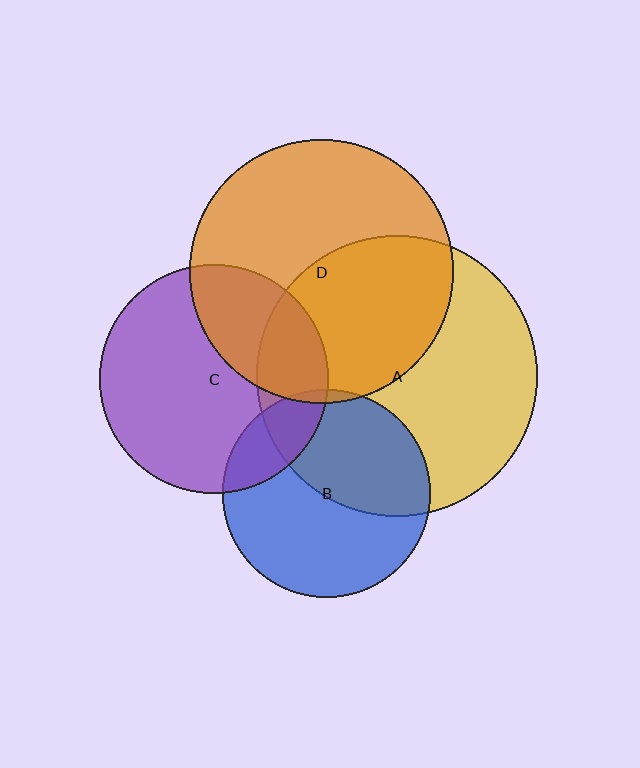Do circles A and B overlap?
Yes.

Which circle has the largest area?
Circle A (yellow).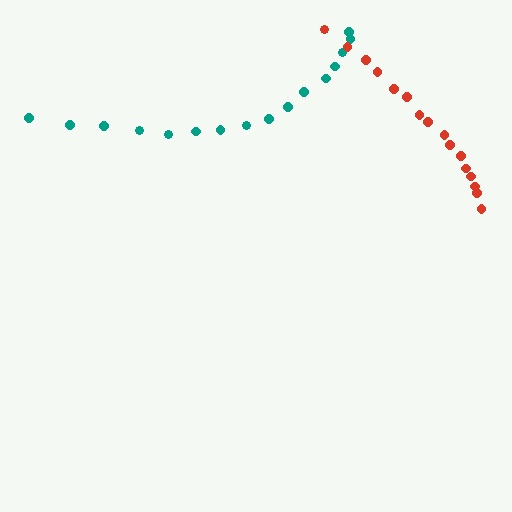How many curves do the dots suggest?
There are 2 distinct paths.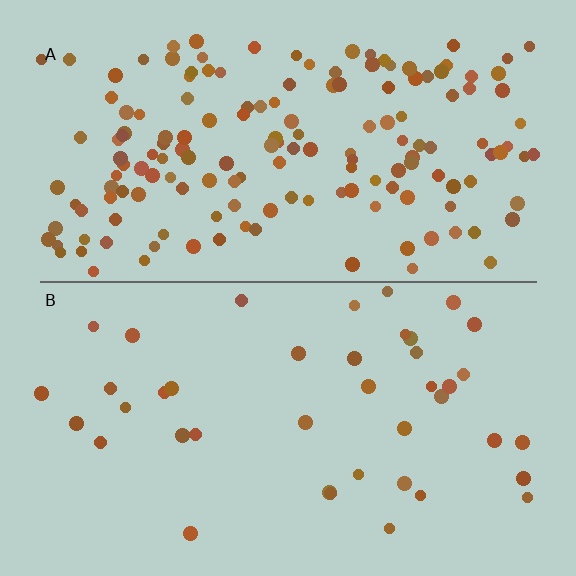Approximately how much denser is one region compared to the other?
Approximately 3.9× — region A over region B.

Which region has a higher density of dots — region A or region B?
A (the top).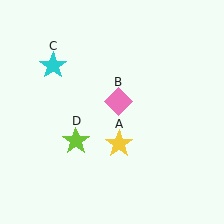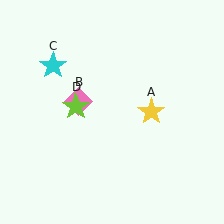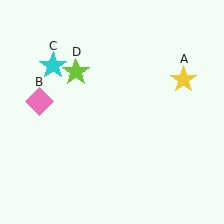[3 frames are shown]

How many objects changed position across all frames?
3 objects changed position: yellow star (object A), pink diamond (object B), lime star (object D).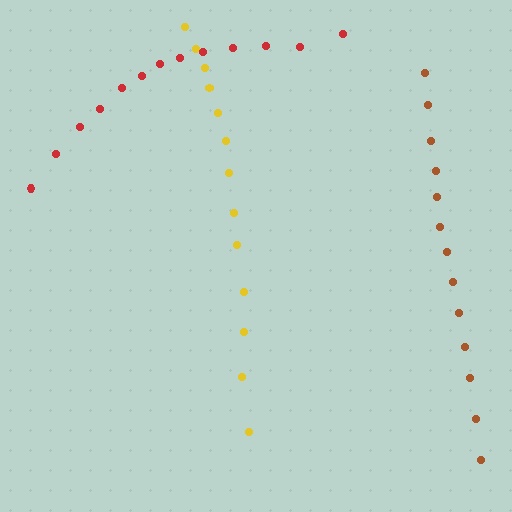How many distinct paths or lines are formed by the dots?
There are 3 distinct paths.